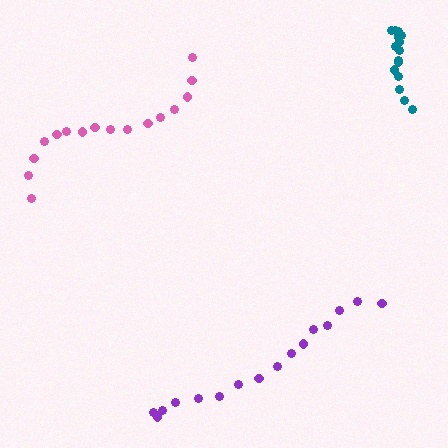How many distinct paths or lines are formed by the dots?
There are 3 distinct paths.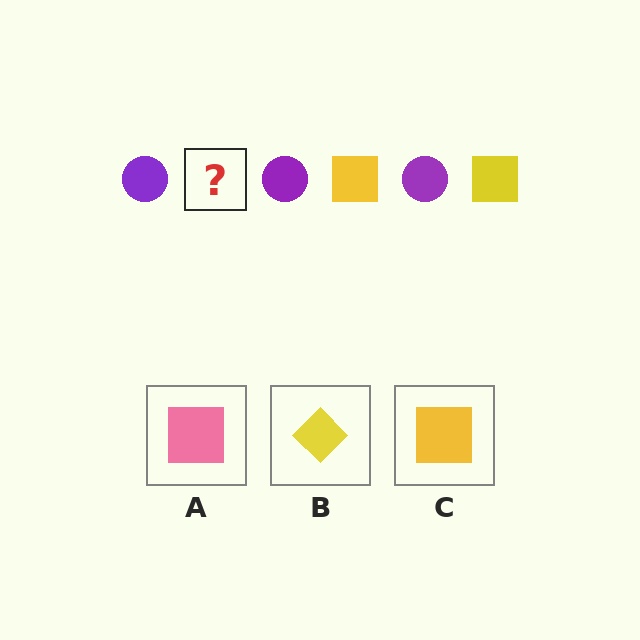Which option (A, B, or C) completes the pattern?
C.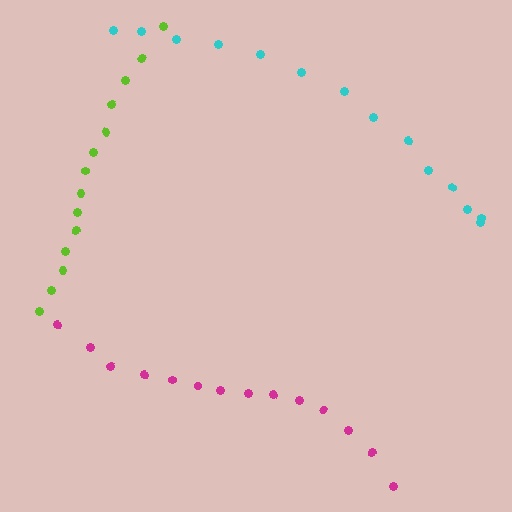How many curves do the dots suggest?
There are 3 distinct paths.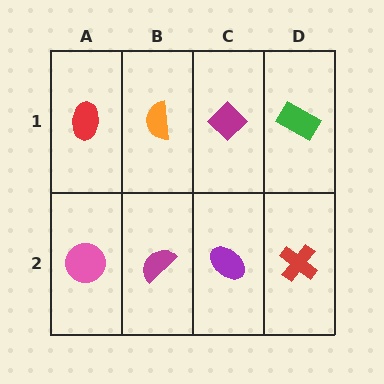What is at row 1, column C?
A magenta diamond.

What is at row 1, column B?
An orange semicircle.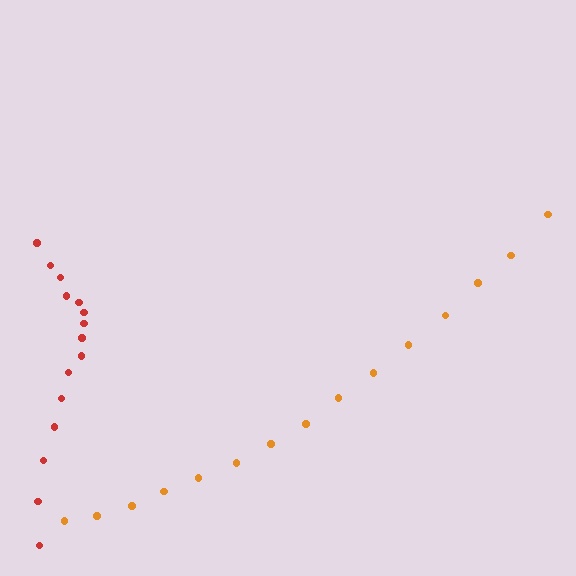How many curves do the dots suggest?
There are 2 distinct paths.